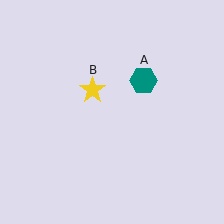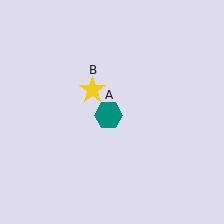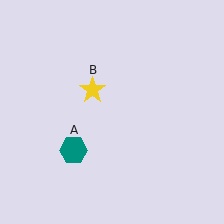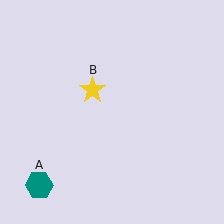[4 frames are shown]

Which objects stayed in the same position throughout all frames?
Yellow star (object B) remained stationary.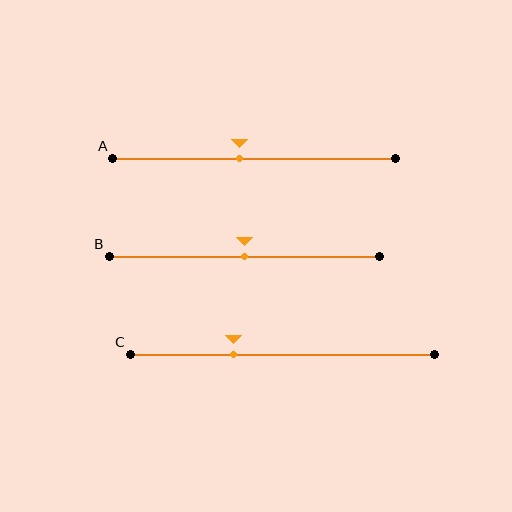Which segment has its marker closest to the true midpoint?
Segment B has its marker closest to the true midpoint.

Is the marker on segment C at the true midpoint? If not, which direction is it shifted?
No, the marker on segment C is shifted to the left by about 16% of the segment length.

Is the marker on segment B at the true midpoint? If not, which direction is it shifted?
Yes, the marker on segment B is at the true midpoint.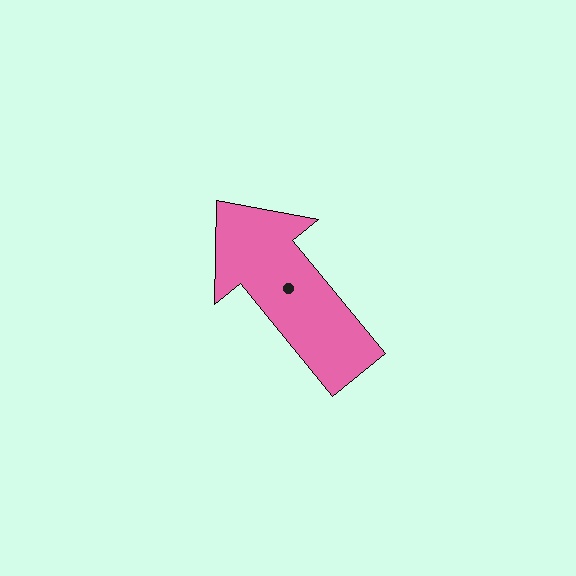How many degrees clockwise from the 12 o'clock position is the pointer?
Approximately 321 degrees.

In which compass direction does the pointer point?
Northwest.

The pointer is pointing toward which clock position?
Roughly 11 o'clock.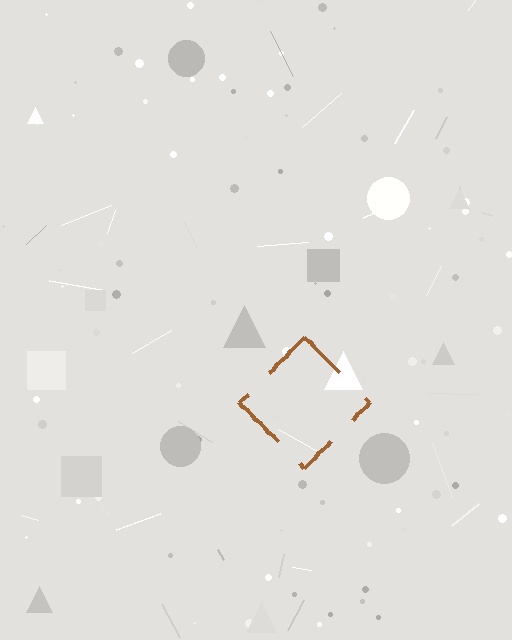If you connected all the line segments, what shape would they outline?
They would outline a diamond.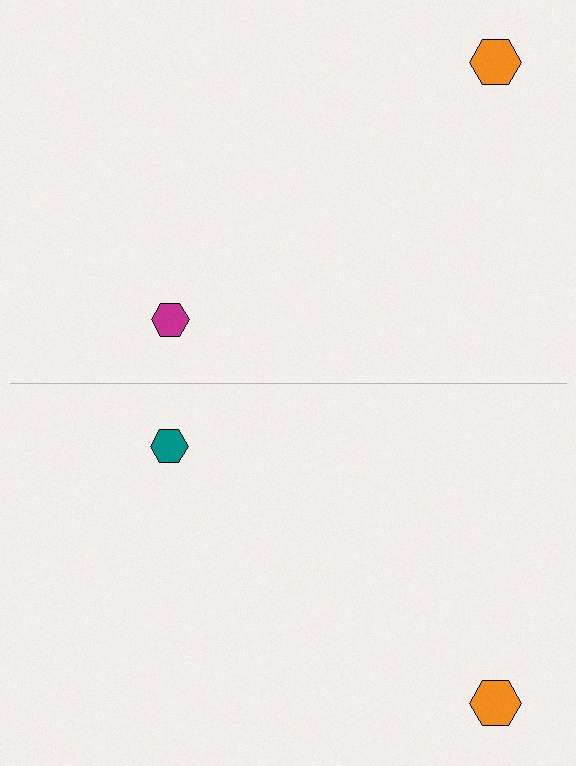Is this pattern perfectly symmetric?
No, the pattern is not perfectly symmetric. The teal hexagon on the bottom side breaks the symmetry — its mirror counterpart is magenta.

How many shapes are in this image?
There are 4 shapes in this image.